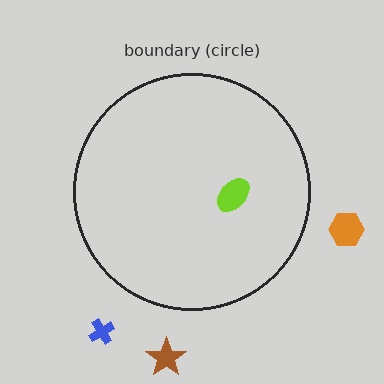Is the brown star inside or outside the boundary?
Outside.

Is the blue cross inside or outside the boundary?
Outside.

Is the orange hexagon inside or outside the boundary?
Outside.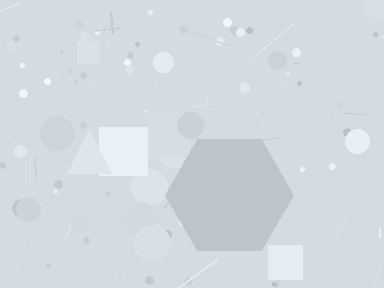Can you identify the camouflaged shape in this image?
The camouflaged shape is a hexagon.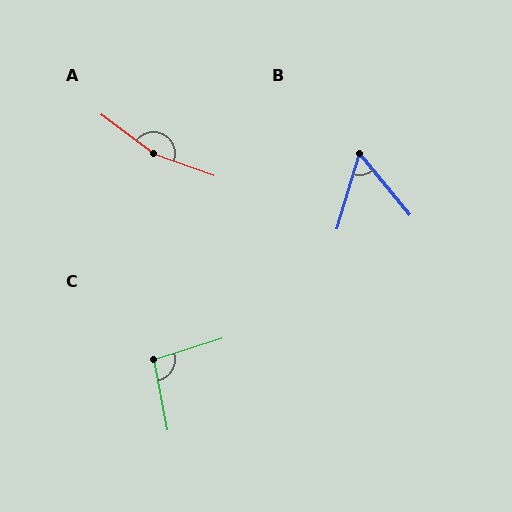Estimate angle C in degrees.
Approximately 96 degrees.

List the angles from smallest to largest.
B (56°), C (96°), A (163°).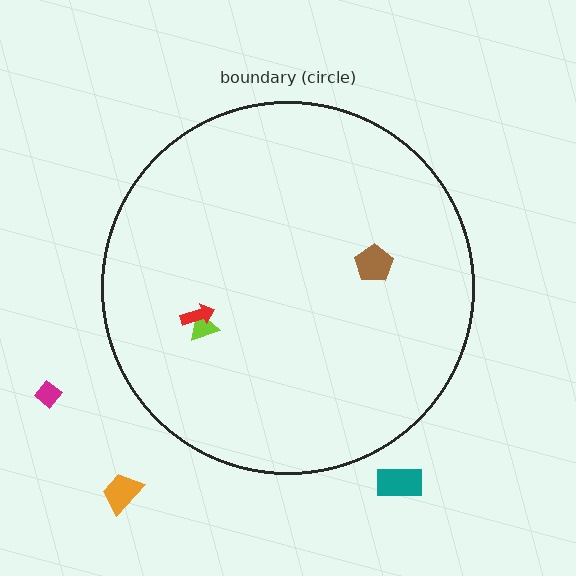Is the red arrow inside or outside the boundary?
Inside.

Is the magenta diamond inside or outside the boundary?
Outside.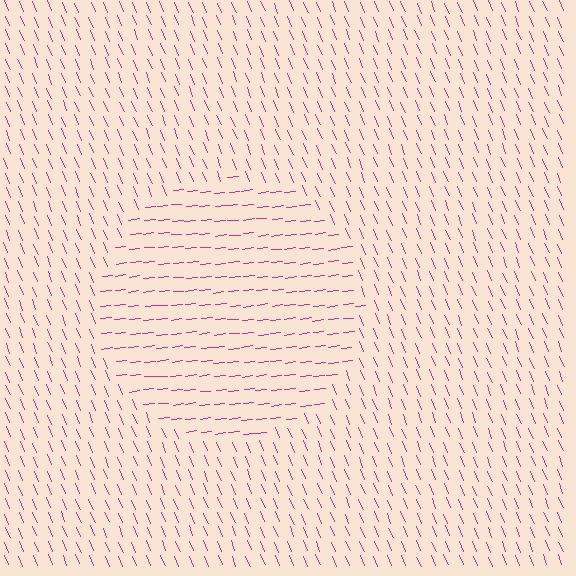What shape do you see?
I see a circle.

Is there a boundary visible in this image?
Yes, there is a texture boundary formed by a change in line orientation.